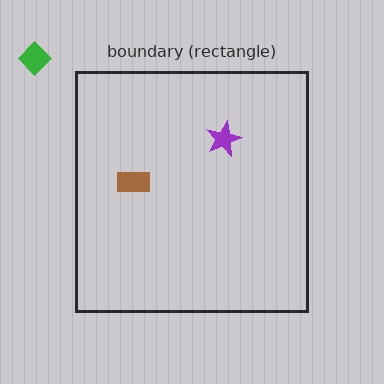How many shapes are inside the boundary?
2 inside, 1 outside.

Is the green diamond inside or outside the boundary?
Outside.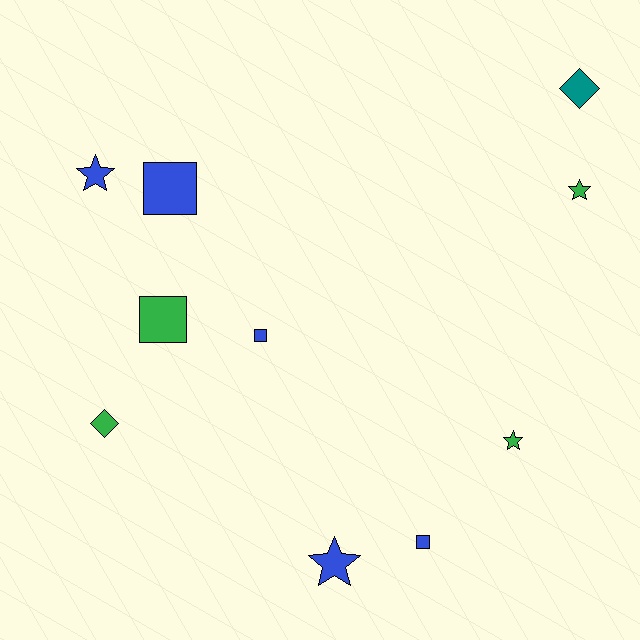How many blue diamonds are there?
There are no blue diamonds.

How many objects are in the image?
There are 10 objects.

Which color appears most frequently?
Blue, with 5 objects.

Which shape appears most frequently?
Square, with 4 objects.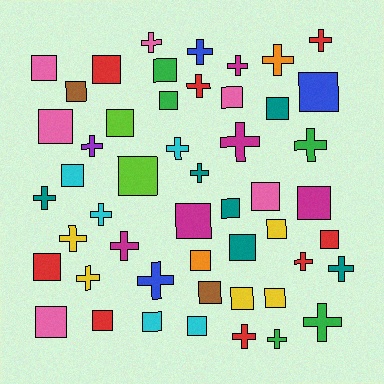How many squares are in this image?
There are 28 squares.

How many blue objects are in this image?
There are 3 blue objects.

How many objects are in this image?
There are 50 objects.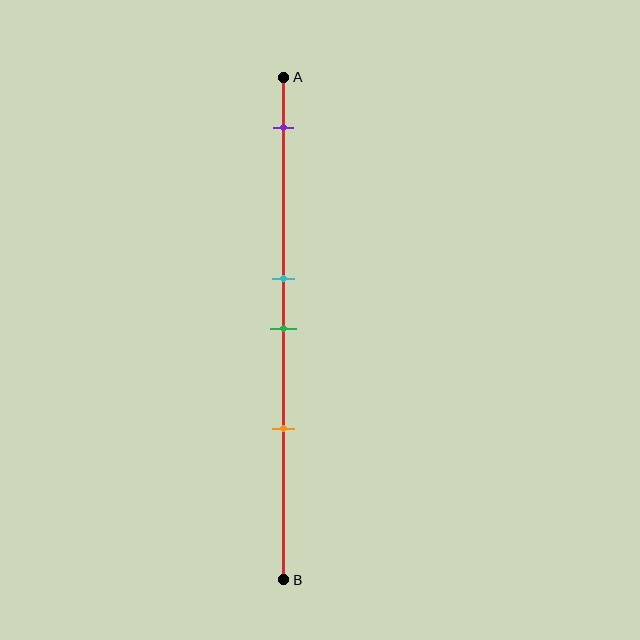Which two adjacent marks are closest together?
The cyan and green marks are the closest adjacent pair.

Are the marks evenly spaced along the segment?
No, the marks are not evenly spaced.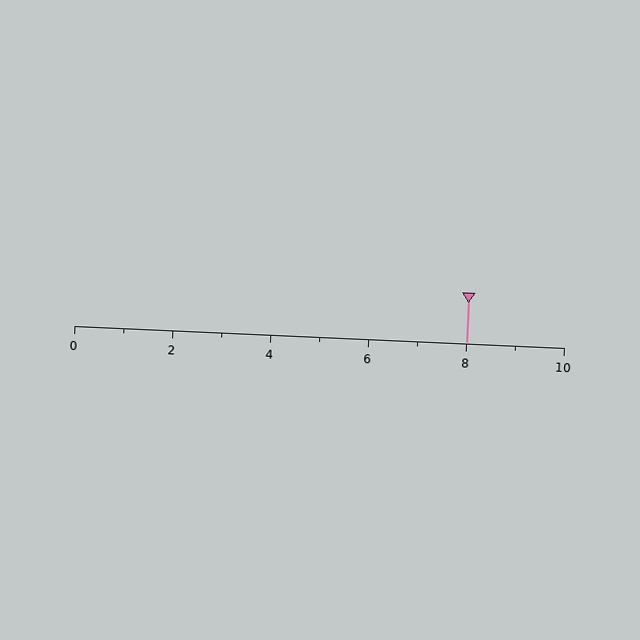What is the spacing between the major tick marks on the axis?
The major ticks are spaced 2 apart.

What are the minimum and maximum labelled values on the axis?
The axis runs from 0 to 10.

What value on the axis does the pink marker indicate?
The marker indicates approximately 8.